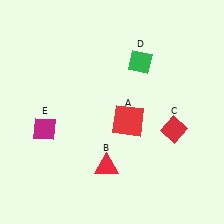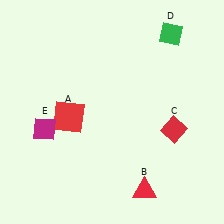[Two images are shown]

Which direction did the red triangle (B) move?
The red triangle (B) moved right.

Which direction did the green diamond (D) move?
The green diamond (D) moved right.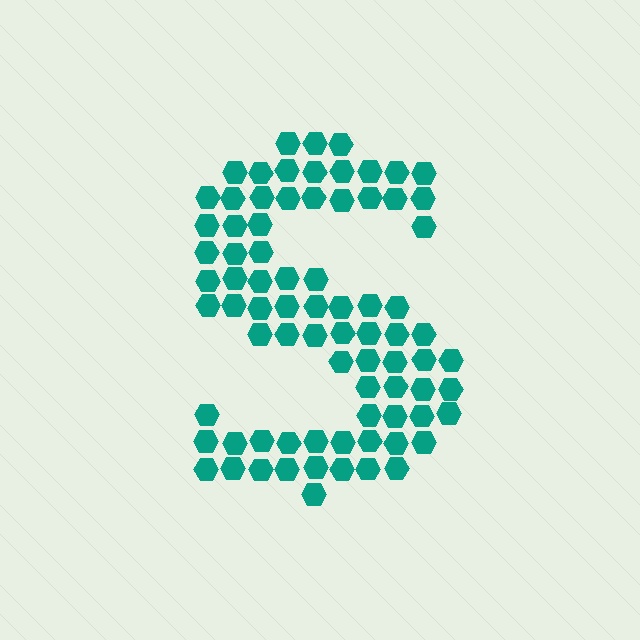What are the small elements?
The small elements are hexagons.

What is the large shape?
The large shape is the letter S.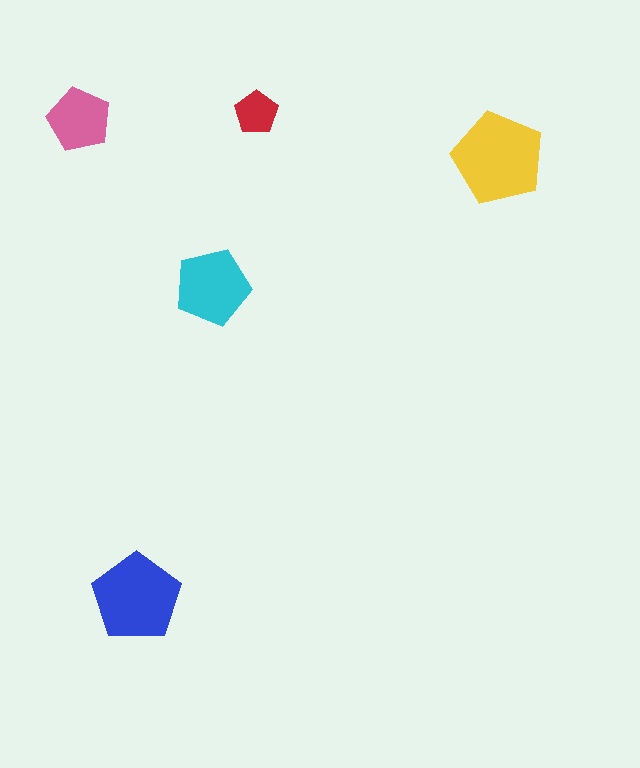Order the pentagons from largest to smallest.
the yellow one, the blue one, the cyan one, the pink one, the red one.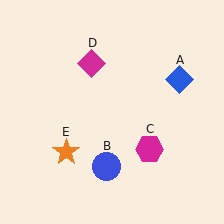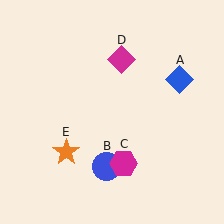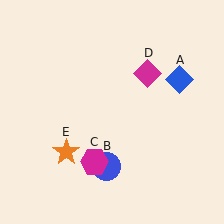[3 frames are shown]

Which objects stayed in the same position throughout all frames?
Blue diamond (object A) and blue circle (object B) and orange star (object E) remained stationary.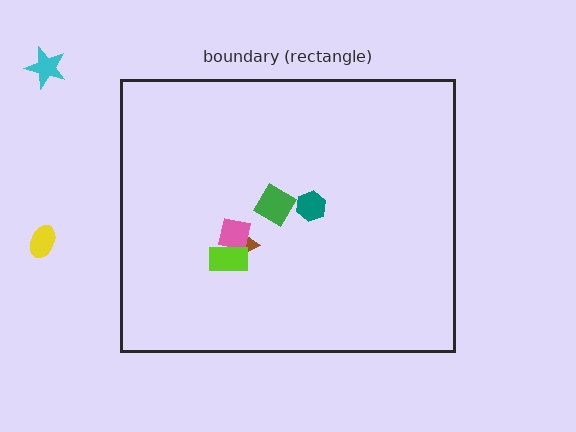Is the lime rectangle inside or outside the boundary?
Inside.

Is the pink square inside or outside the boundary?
Inside.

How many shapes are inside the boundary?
5 inside, 2 outside.